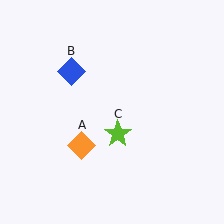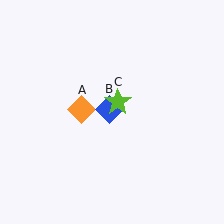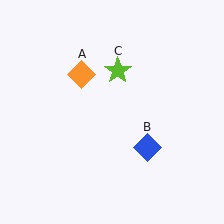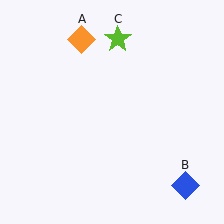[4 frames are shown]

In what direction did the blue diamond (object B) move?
The blue diamond (object B) moved down and to the right.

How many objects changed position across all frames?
3 objects changed position: orange diamond (object A), blue diamond (object B), lime star (object C).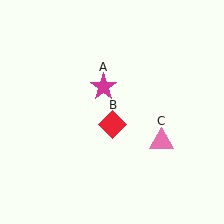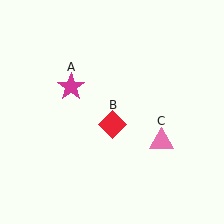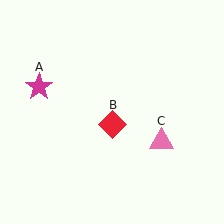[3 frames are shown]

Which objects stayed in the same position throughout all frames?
Red diamond (object B) and pink triangle (object C) remained stationary.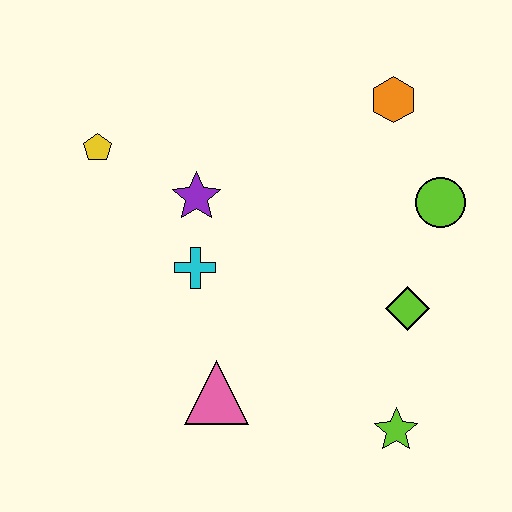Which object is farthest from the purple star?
The lime star is farthest from the purple star.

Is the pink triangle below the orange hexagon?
Yes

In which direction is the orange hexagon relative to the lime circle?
The orange hexagon is above the lime circle.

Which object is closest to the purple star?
The cyan cross is closest to the purple star.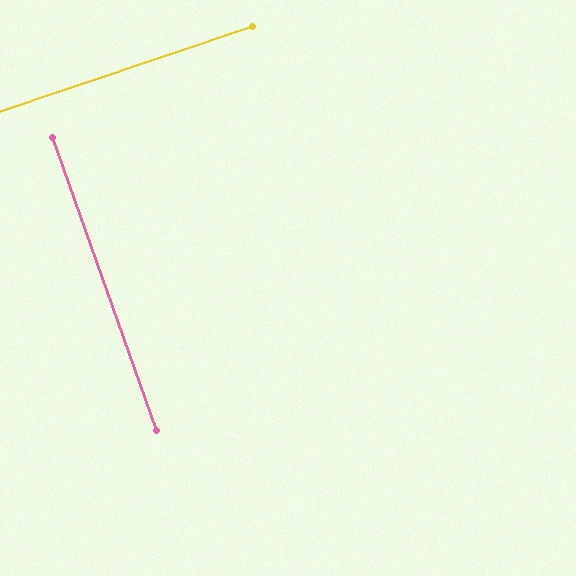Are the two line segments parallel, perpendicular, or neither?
Perpendicular — they meet at approximately 89°.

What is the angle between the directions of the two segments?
Approximately 89 degrees.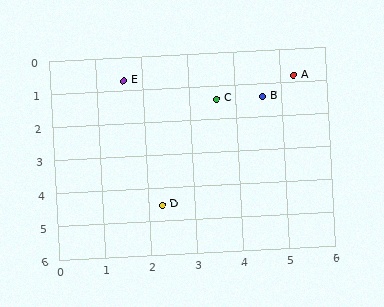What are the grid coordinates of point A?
Point A is at approximately (5.3, 0.8).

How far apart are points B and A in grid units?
Points B and A are about 0.9 grid units apart.